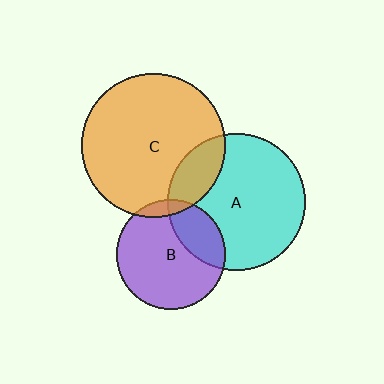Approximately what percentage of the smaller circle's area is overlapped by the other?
Approximately 5%.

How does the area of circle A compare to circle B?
Approximately 1.6 times.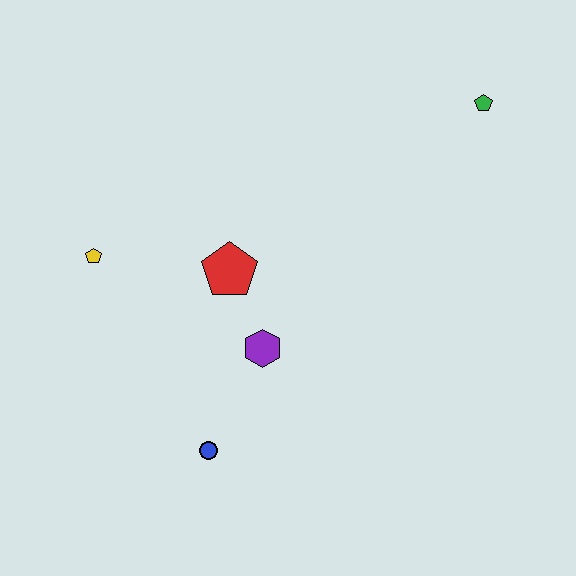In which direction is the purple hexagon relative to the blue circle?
The purple hexagon is above the blue circle.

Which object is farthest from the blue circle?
The green pentagon is farthest from the blue circle.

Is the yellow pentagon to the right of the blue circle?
No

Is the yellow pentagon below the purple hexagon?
No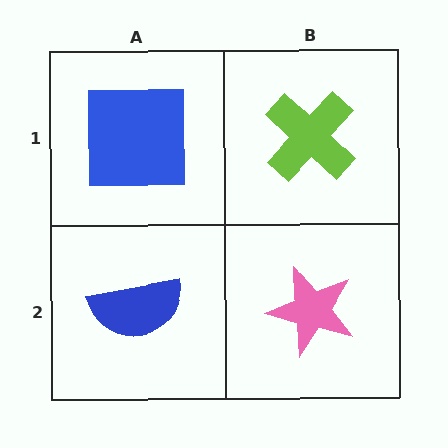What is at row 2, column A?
A blue semicircle.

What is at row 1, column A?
A blue square.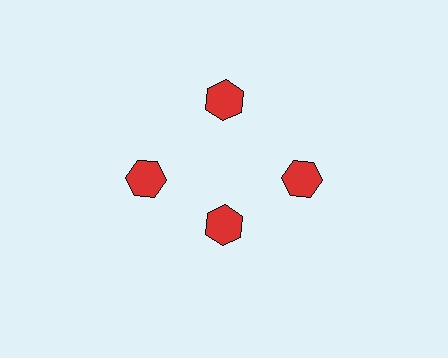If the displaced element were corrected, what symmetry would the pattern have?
It would have 4-fold rotational symmetry — the pattern would map onto itself every 90 degrees.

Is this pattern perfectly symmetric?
No. The 4 red hexagons are arranged in a ring, but one element near the 6 o'clock position is pulled inward toward the center, breaking the 4-fold rotational symmetry.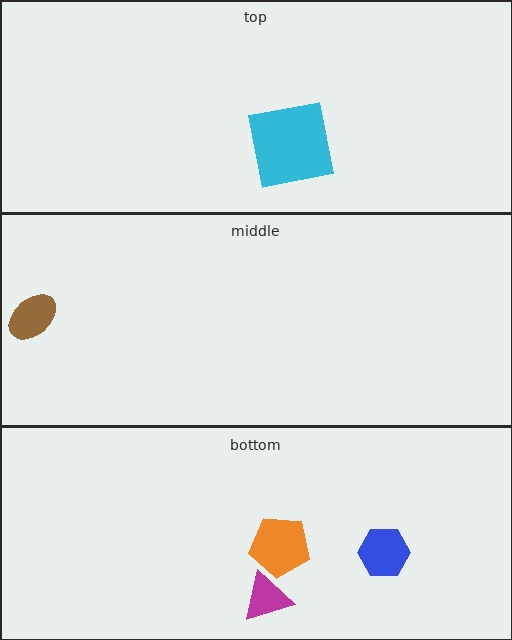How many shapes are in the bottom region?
3.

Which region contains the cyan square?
The top region.